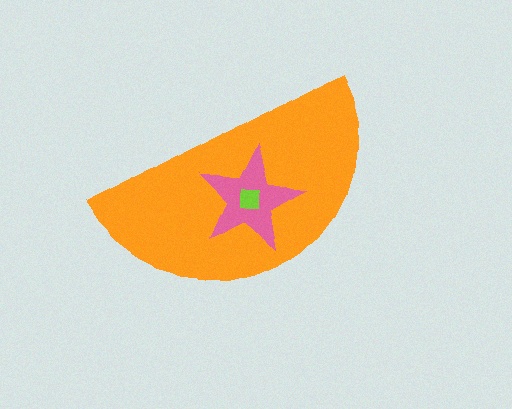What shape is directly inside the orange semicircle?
The pink star.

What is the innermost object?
The lime square.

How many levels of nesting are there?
3.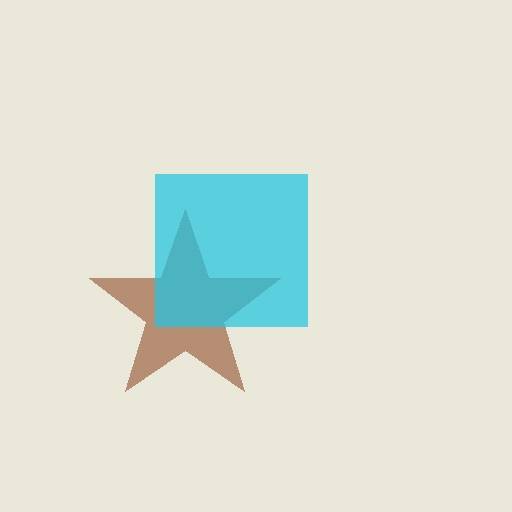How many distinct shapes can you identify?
There are 2 distinct shapes: a brown star, a cyan square.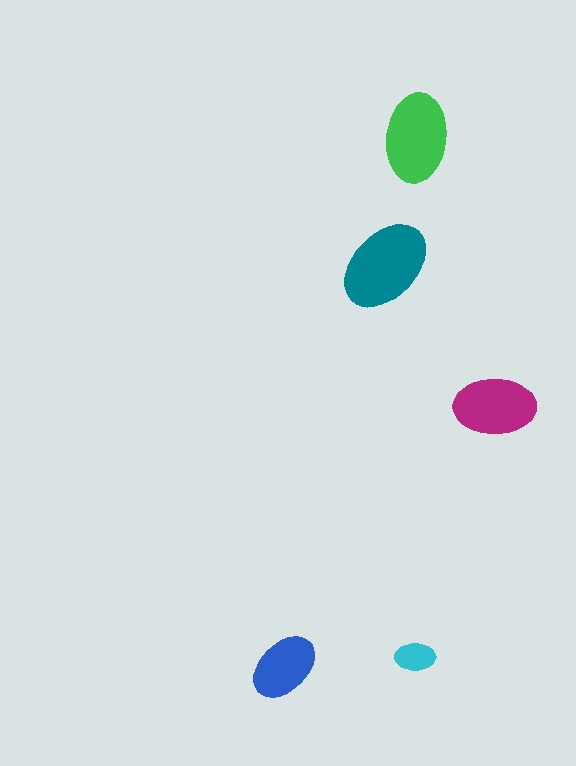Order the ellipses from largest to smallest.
the teal one, the green one, the magenta one, the blue one, the cyan one.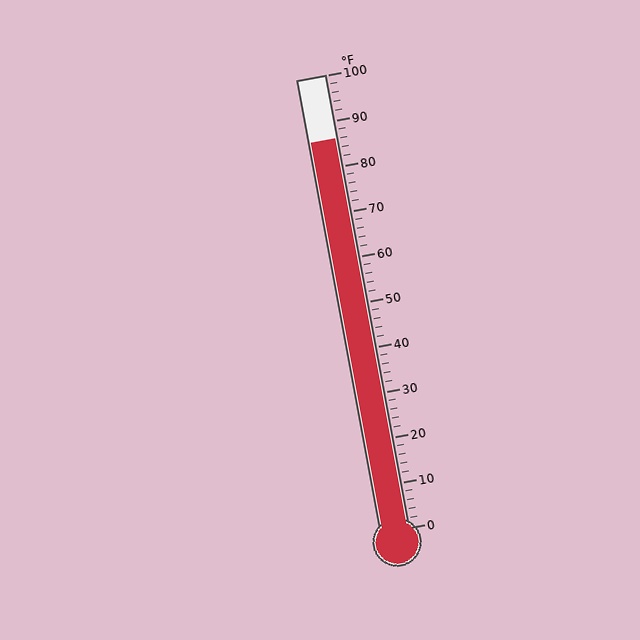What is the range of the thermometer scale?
The thermometer scale ranges from 0°F to 100°F.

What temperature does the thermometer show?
The thermometer shows approximately 86°F.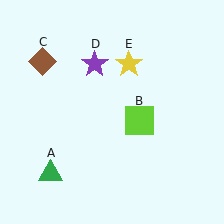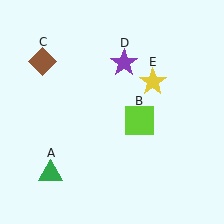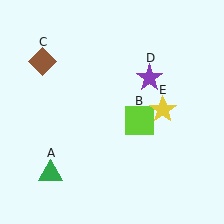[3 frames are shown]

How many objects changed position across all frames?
2 objects changed position: purple star (object D), yellow star (object E).